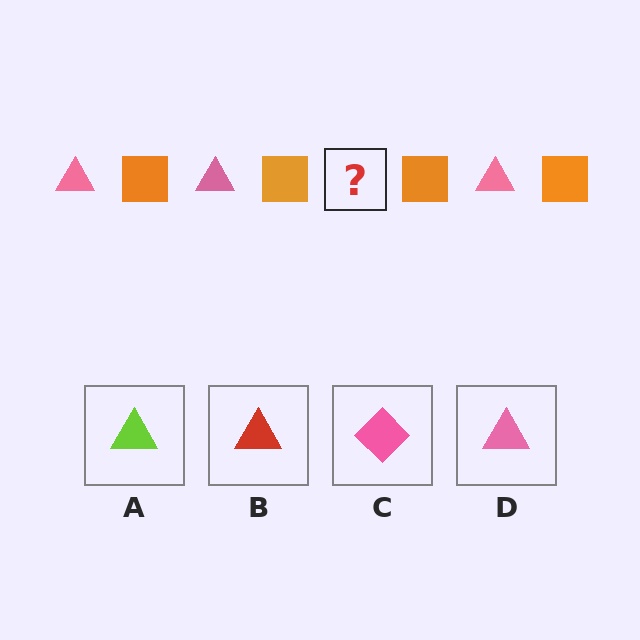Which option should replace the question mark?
Option D.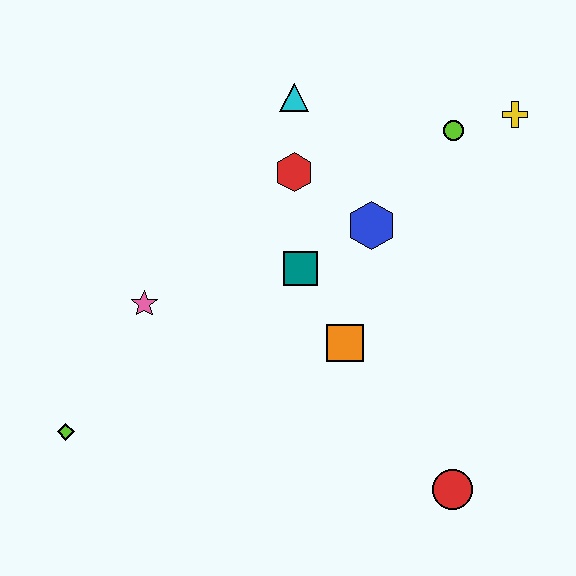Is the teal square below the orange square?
No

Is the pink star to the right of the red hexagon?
No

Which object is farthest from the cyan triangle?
The red circle is farthest from the cyan triangle.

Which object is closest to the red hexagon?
The cyan triangle is closest to the red hexagon.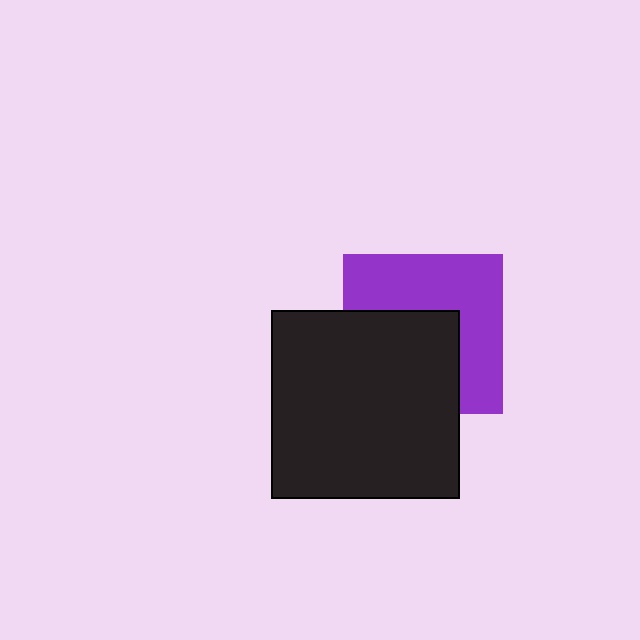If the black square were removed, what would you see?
You would see the complete purple square.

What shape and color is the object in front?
The object in front is a black square.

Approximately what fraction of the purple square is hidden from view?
Roughly 47% of the purple square is hidden behind the black square.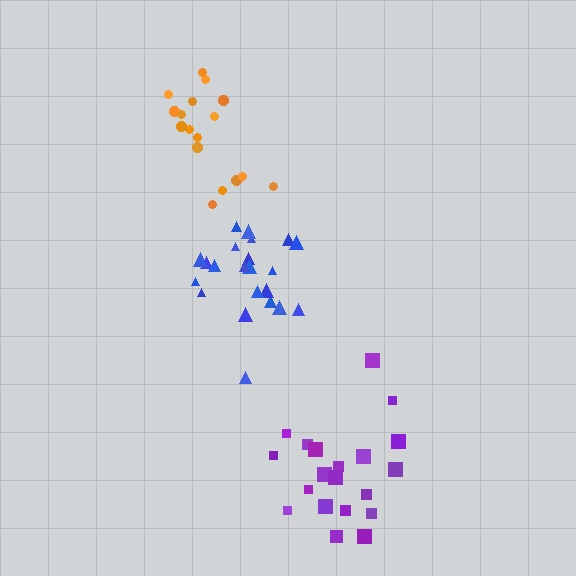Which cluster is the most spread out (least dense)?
Purple.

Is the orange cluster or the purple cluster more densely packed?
Orange.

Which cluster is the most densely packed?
Orange.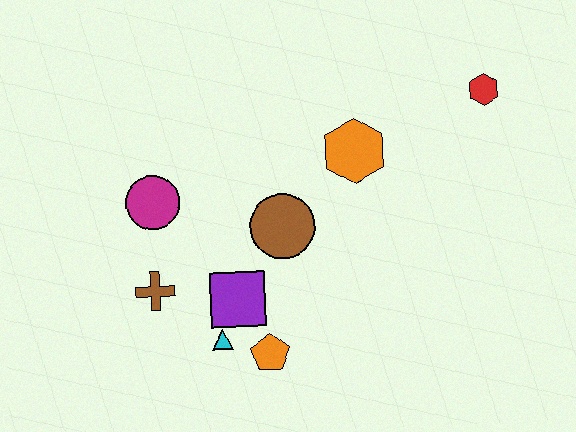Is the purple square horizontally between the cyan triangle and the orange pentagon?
Yes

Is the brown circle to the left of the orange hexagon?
Yes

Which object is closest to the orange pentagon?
The cyan triangle is closest to the orange pentagon.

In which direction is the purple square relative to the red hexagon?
The purple square is to the left of the red hexagon.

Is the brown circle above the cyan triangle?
Yes